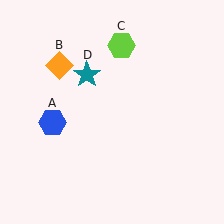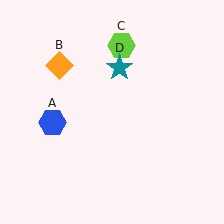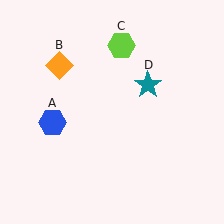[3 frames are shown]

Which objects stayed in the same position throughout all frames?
Blue hexagon (object A) and orange diamond (object B) and lime hexagon (object C) remained stationary.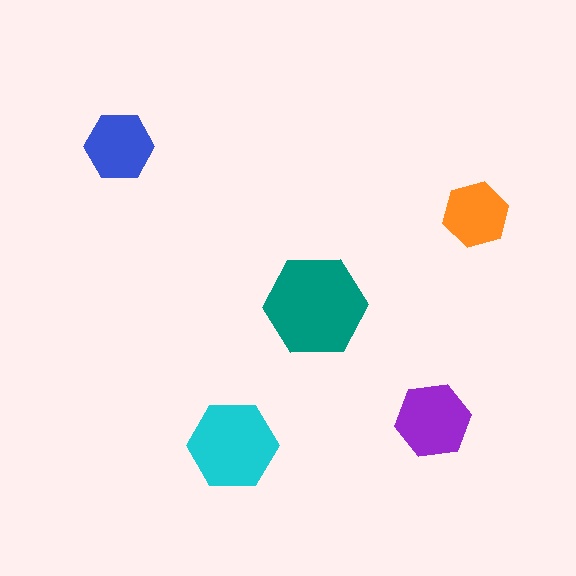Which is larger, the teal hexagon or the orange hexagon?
The teal one.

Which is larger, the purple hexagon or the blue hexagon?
The purple one.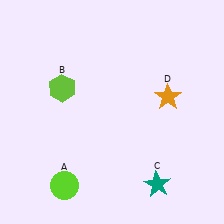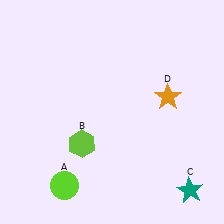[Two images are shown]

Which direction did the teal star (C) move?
The teal star (C) moved right.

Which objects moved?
The objects that moved are: the lime hexagon (B), the teal star (C).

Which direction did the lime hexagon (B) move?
The lime hexagon (B) moved down.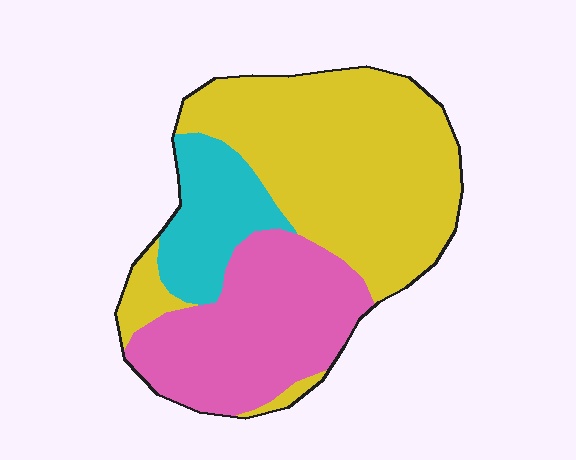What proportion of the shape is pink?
Pink covers roughly 30% of the shape.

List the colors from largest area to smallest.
From largest to smallest: yellow, pink, cyan.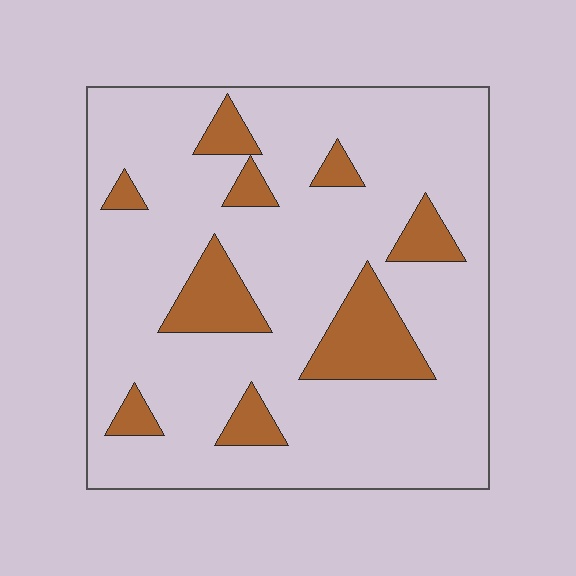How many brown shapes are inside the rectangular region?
9.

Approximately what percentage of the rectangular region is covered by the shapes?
Approximately 15%.